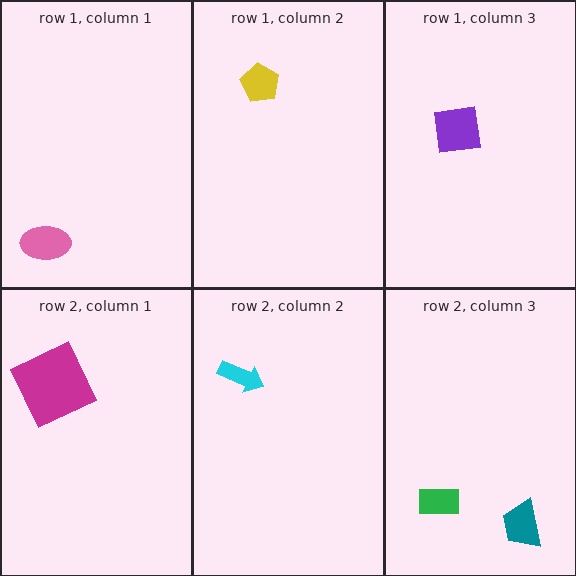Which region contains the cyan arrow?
The row 2, column 2 region.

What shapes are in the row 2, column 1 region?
The magenta square.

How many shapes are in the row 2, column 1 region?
1.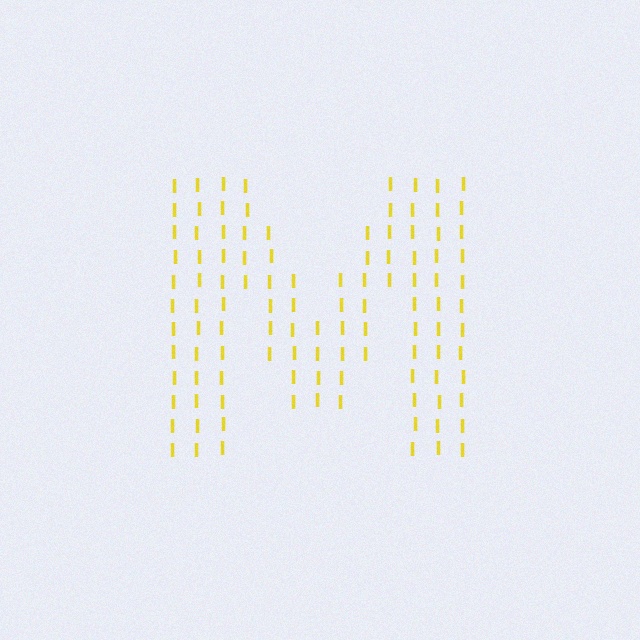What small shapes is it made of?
It is made of small letter I's.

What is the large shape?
The large shape is the letter M.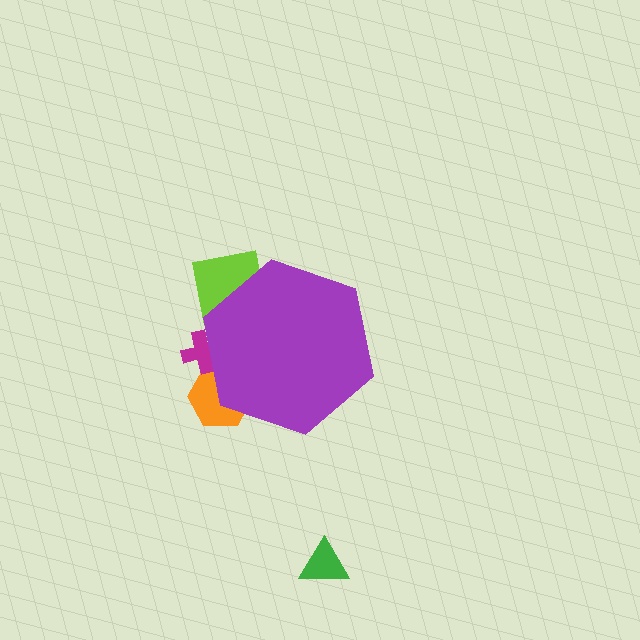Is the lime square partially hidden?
Yes, the lime square is partially hidden behind the purple hexagon.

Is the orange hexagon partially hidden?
Yes, the orange hexagon is partially hidden behind the purple hexagon.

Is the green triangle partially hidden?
No, the green triangle is fully visible.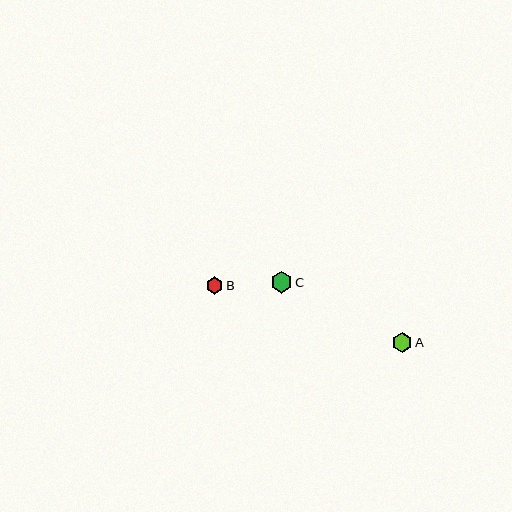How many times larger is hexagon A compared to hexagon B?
Hexagon A is approximately 1.2 times the size of hexagon B.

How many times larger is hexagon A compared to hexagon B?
Hexagon A is approximately 1.2 times the size of hexagon B.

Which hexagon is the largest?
Hexagon C is the largest with a size of approximately 21 pixels.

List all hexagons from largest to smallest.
From largest to smallest: C, A, B.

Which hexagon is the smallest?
Hexagon B is the smallest with a size of approximately 17 pixels.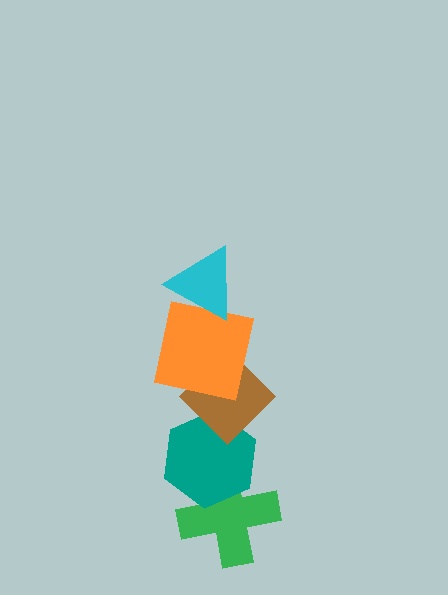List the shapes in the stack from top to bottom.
From top to bottom: the cyan triangle, the orange square, the brown diamond, the teal hexagon, the green cross.